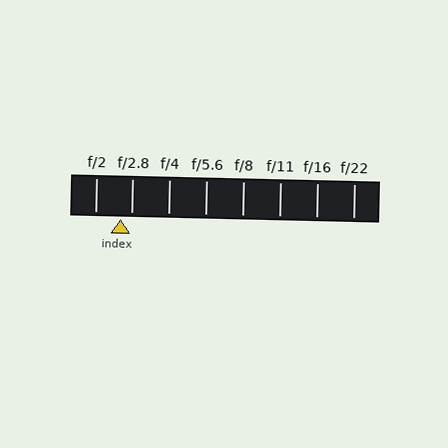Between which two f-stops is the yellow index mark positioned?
The index mark is between f/2 and f/2.8.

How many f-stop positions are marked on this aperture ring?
There are 8 f-stop positions marked.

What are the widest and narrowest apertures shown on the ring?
The widest aperture shown is f/2 and the narrowest is f/22.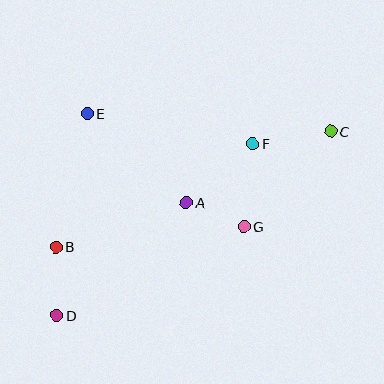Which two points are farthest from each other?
Points C and D are farthest from each other.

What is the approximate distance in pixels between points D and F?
The distance between D and F is approximately 260 pixels.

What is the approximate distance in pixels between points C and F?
The distance between C and F is approximately 79 pixels.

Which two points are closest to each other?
Points A and G are closest to each other.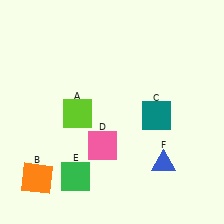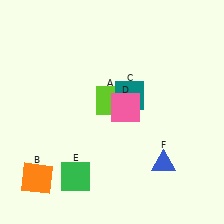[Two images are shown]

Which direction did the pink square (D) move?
The pink square (D) moved up.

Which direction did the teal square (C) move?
The teal square (C) moved left.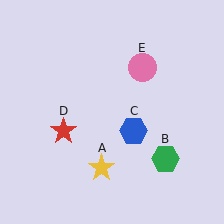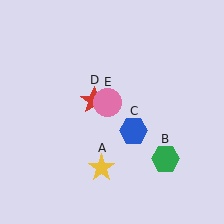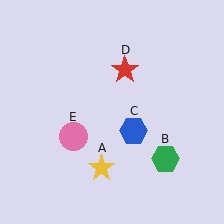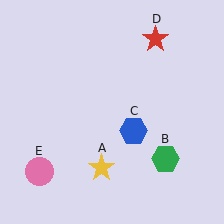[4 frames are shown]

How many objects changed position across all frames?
2 objects changed position: red star (object D), pink circle (object E).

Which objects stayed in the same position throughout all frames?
Yellow star (object A) and green hexagon (object B) and blue hexagon (object C) remained stationary.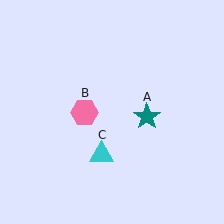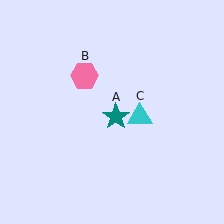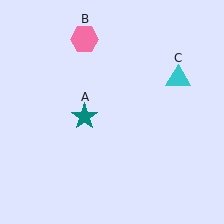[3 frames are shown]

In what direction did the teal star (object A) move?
The teal star (object A) moved left.